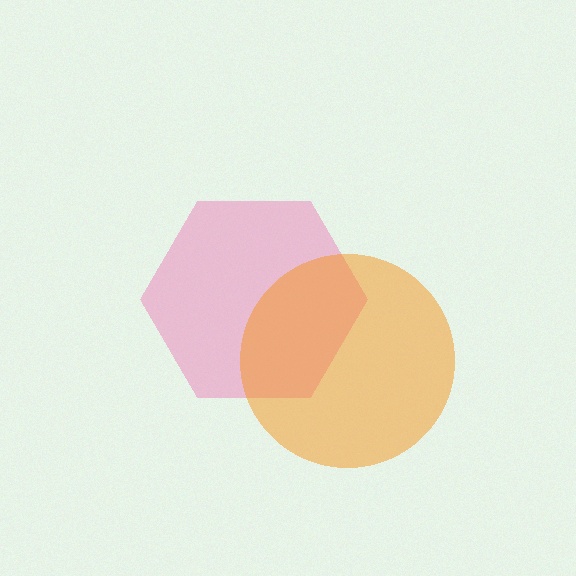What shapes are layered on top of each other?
The layered shapes are: a pink hexagon, an orange circle.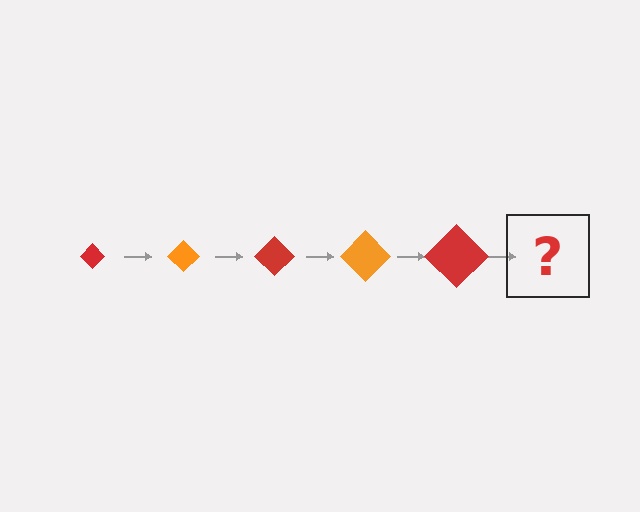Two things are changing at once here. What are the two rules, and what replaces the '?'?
The two rules are that the diamond grows larger each step and the color cycles through red and orange. The '?' should be an orange diamond, larger than the previous one.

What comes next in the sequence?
The next element should be an orange diamond, larger than the previous one.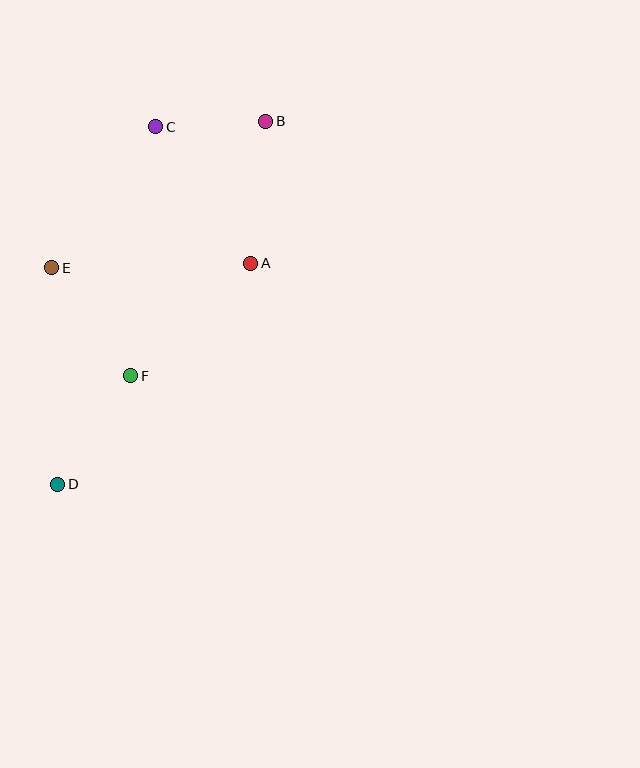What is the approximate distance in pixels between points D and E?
The distance between D and E is approximately 217 pixels.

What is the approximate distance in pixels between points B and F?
The distance between B and F is approximately 288 pixels.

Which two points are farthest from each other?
Points B and D are farthest from each other.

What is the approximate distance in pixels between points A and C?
The distance between A and C is approximately 166 pixels.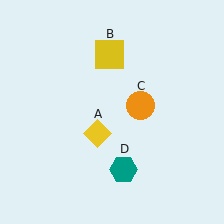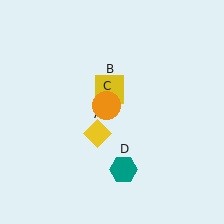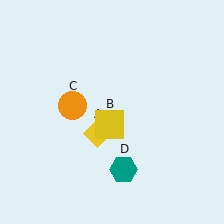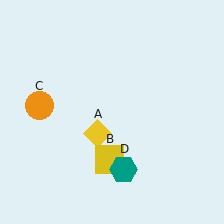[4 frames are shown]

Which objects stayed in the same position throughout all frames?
Yellow diamond (object A) and teal hexagon (object D) remained stationary.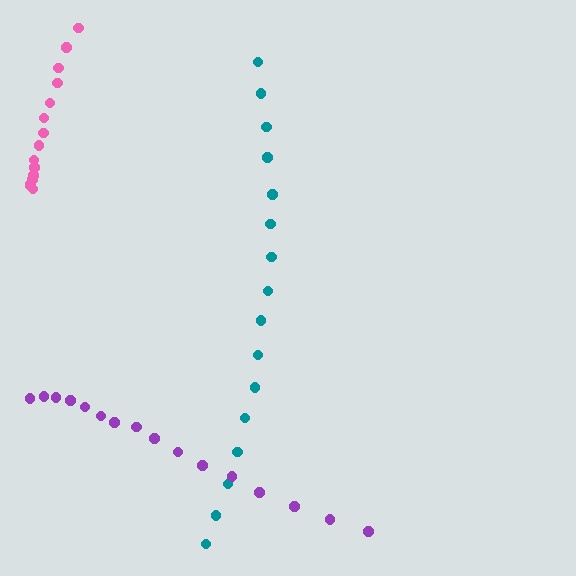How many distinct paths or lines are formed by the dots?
There are 3 distinct paths.